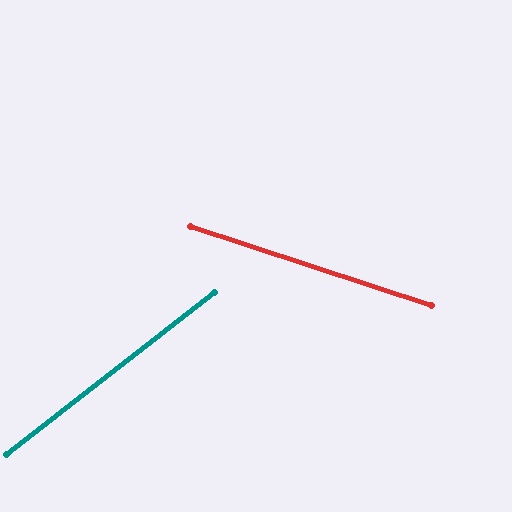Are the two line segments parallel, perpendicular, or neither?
Neither parallel nor perpendicular — they differ by about 56°.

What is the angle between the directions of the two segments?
Approximately 56 degrees.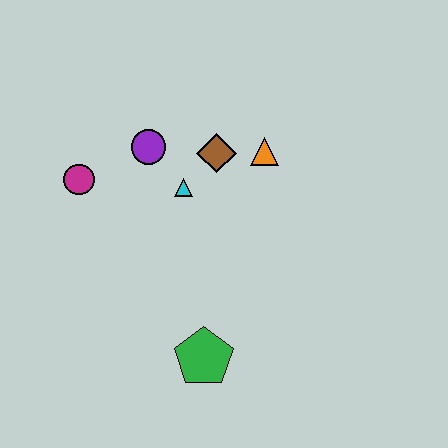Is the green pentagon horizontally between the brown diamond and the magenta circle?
Yes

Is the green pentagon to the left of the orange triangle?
Yes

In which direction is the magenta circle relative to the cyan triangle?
The magenta circle is to the left of the cyan triangle.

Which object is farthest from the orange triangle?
The green pentagon is farthest from the orange triangle.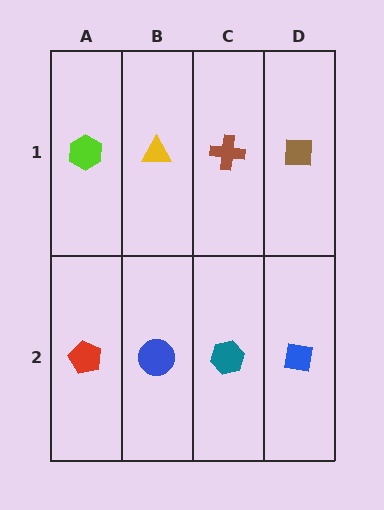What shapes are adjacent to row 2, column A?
A lime hexagon (row 1, column A), a blue circle (row 2, column B).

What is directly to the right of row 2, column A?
A blue circle.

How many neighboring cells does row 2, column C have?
3.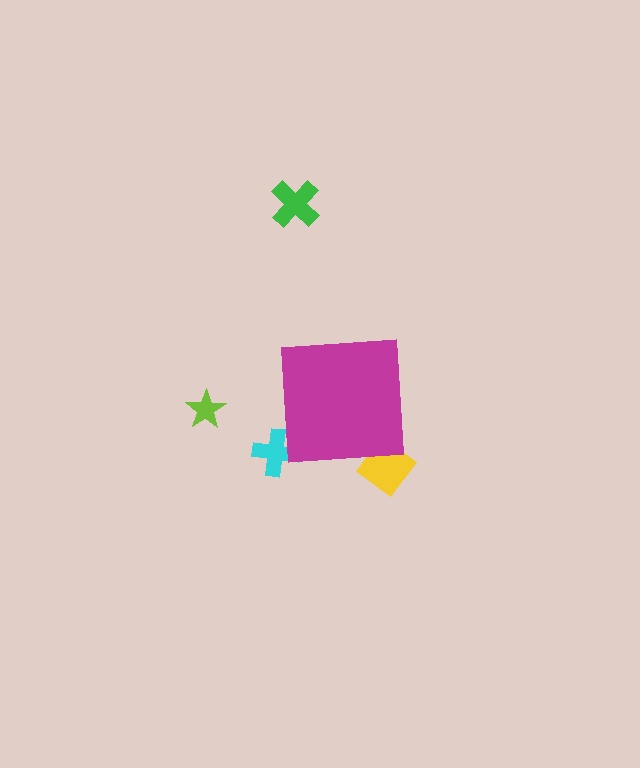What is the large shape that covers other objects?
A magenta square.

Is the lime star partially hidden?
No, the lime star is fully visible.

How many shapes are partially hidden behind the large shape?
2 shapes are partially hidden.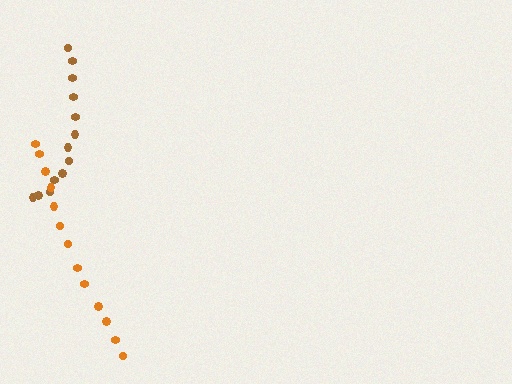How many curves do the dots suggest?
There are 2 distinct paths.